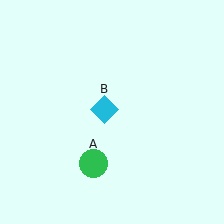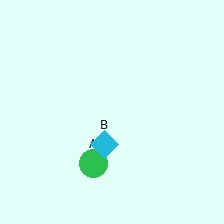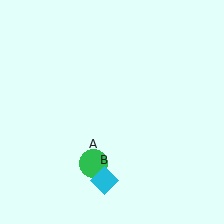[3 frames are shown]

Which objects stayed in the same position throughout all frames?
Green circle (object A) remained stationary.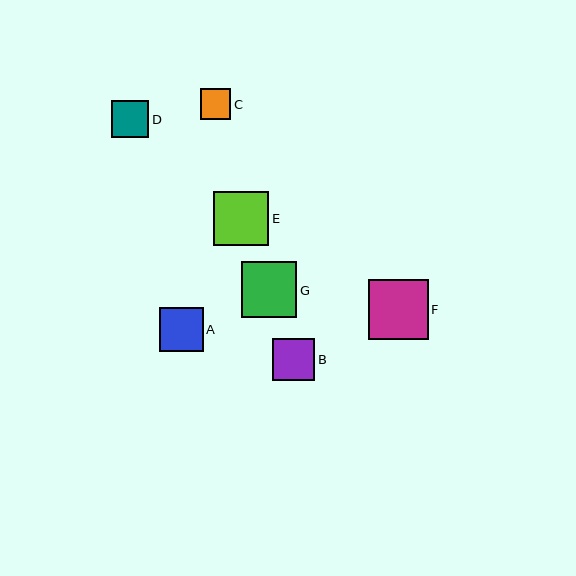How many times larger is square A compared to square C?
Square A is approximately 1.4 times the size of square C.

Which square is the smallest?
Square C is the smallest with a size of approximately 31 pixels.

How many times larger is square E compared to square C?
Square E is approximately 1.8 times the size of square C.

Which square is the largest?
Square F is the largest with a size of approximately 60 pixels.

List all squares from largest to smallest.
From largest to smallest: F, G, E, A, B, D, C.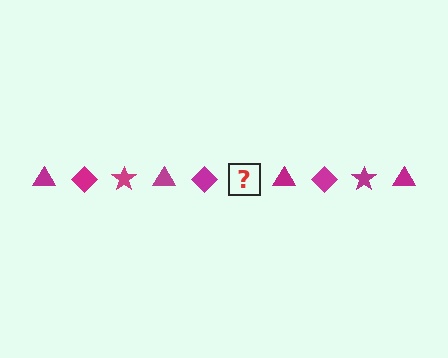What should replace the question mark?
The question mark should be replaced with a magenta star.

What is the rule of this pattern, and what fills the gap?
The rule is that the pattern cycles through triangle, diamond, star shapes in magenta. The gap should be filled with a magenta star.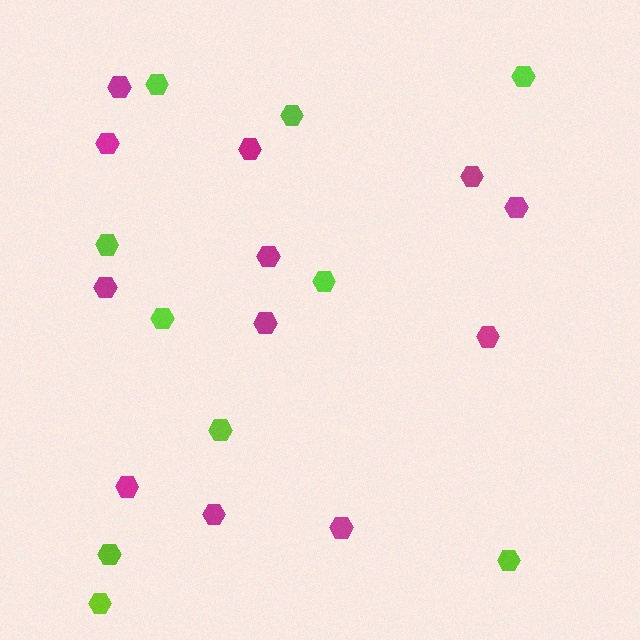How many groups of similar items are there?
There are 2 groups: one group of magenta hexagons (12) and one group of lime hexagons (10).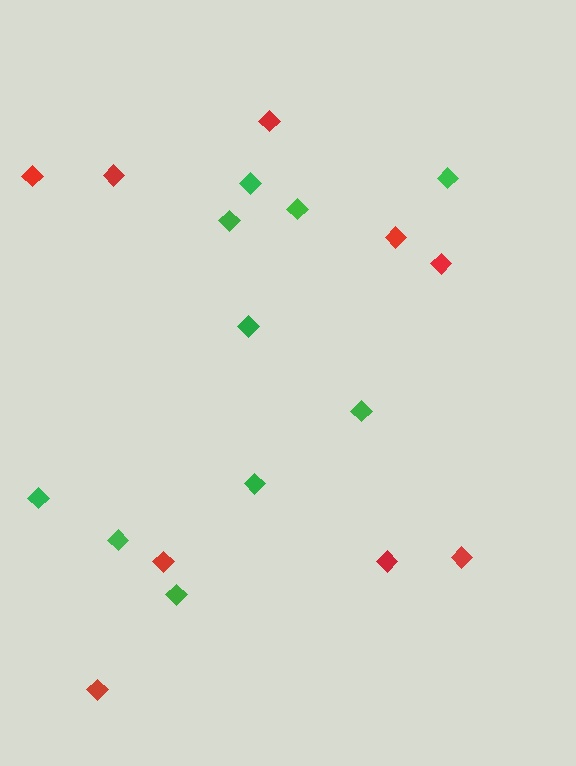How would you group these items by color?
There are 2 groups: one group of red diamonds (9) and one group of green diamonds (10).